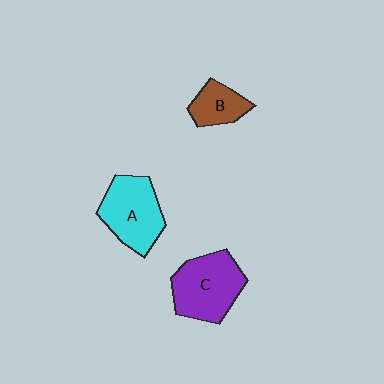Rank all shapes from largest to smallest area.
From largest to smallest: C (purple), A (cyan), B (brown).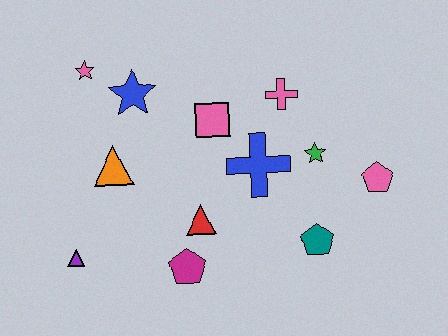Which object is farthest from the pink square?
The purple triangle is farthest from the pink square.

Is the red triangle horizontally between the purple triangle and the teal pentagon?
Yes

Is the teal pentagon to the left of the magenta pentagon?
No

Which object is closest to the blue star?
The pink star is closest to the blue star.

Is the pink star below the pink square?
No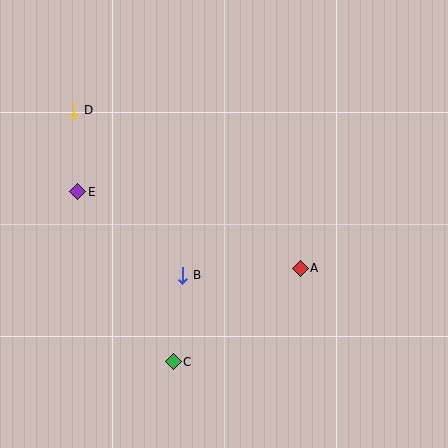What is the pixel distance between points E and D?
The distance between E and D is 82 pixels.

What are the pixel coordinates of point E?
Point E is at (78, 192).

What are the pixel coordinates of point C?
Point C is at (173, 362).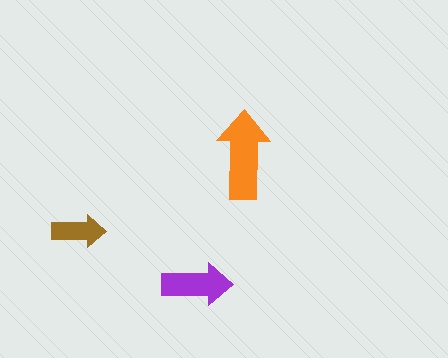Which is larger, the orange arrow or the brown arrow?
The orange one.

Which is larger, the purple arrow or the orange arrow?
The orange one.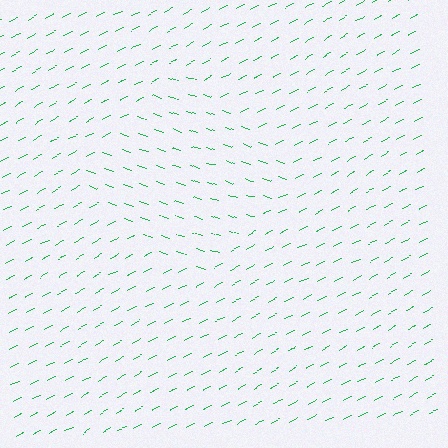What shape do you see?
I see a diamond.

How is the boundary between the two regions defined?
The boundary is defined purely by a change in line orientation (approximately 45 degrees difference). All lines are the same color and thickness.